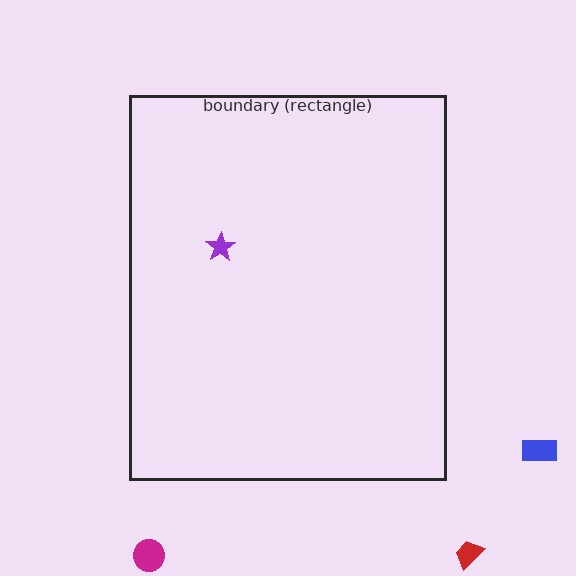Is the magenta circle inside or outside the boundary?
Outside.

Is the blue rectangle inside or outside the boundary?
Outside.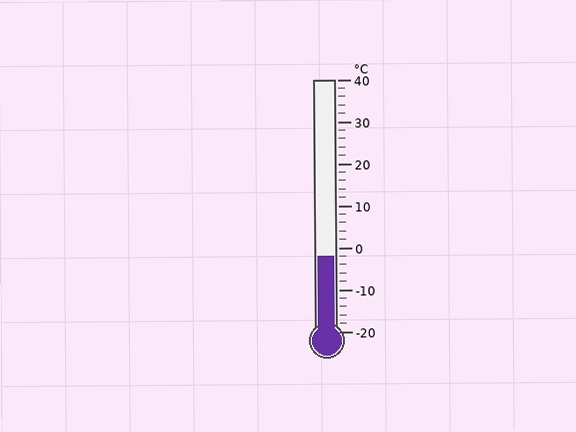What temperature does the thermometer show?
The thermometer shows approximately -2°C.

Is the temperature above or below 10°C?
The temperature is below 10°C.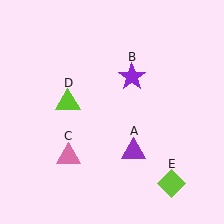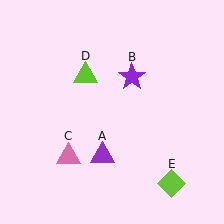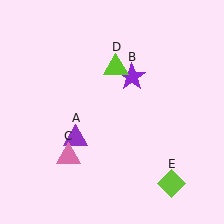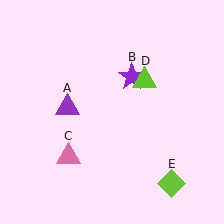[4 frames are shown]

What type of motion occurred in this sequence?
The purple triangle (object A), lime triangle (object D) rotated clockwise around the center of the scene.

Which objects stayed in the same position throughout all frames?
Purple star (object B) and pink triangle (object C) and lime diamond (object E) remained stationary.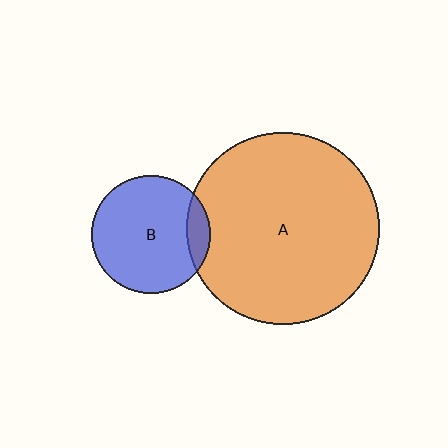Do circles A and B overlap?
Yes.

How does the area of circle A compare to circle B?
Approximately 2.6 times.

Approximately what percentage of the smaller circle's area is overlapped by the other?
Approximately 10%.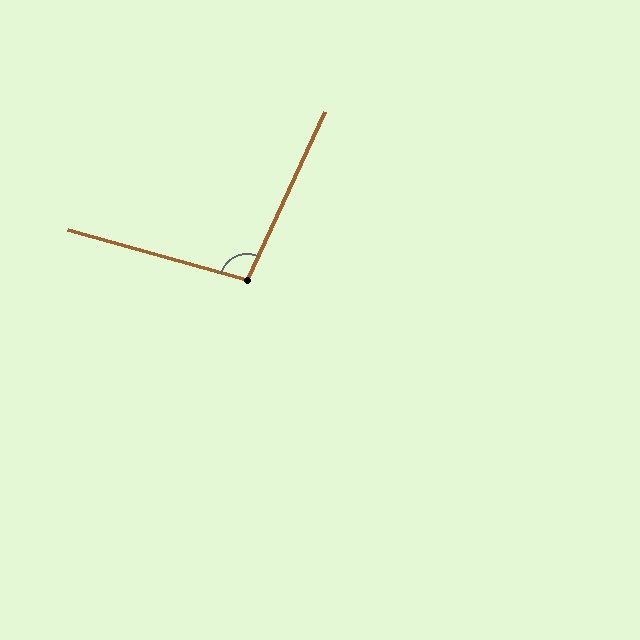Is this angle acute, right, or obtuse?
It is obtuse.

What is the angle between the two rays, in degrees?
Approximately 99 degrees.